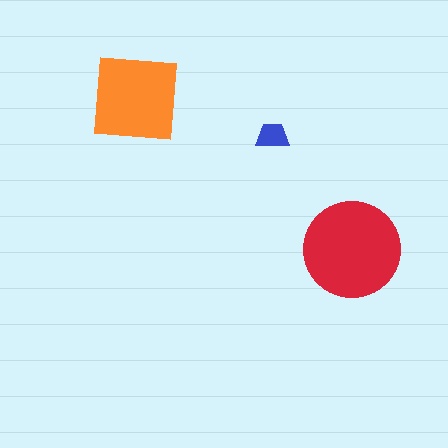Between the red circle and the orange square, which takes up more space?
The red circle.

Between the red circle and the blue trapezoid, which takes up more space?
The red circle.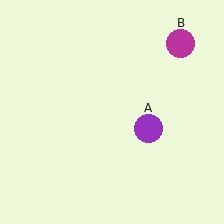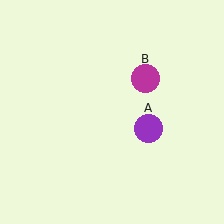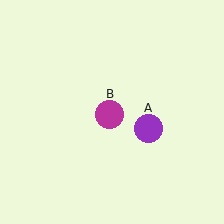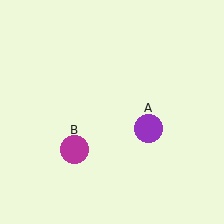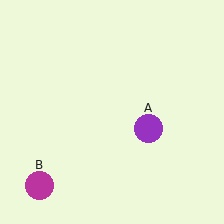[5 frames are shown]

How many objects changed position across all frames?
1 object changed position: magenta circle (object B).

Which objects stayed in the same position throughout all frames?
Purple circle (object A) remained stationary.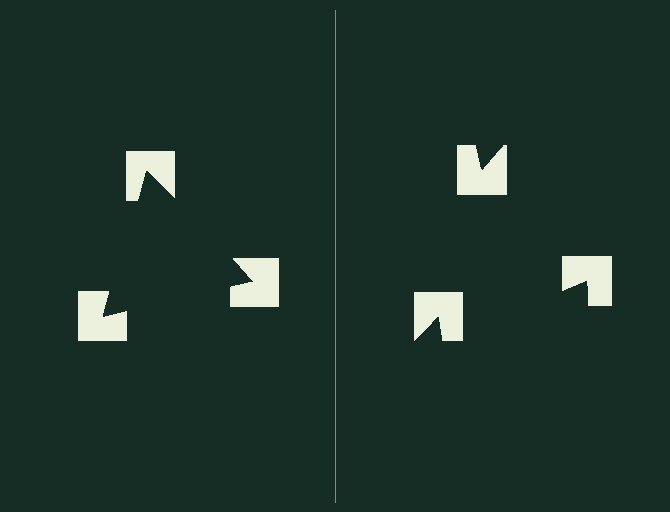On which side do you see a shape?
An illusory triangle appears on the left side. On the right side the wedge cuts are rotated, so no coherent shape forms.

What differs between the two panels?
The notched squares are positioned identically on both sides; only the wedge orientations differ. On the left they align to a triangle; on the right they are misaligned.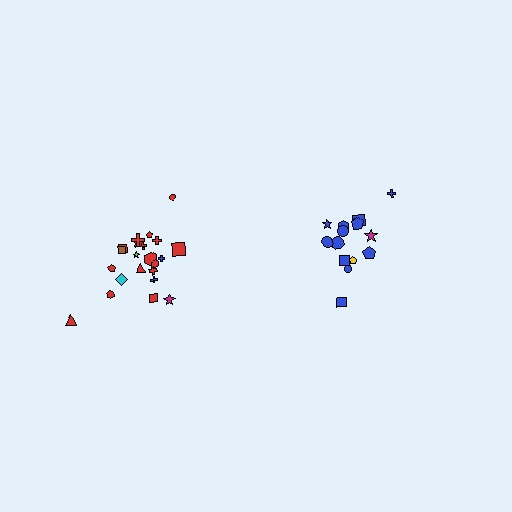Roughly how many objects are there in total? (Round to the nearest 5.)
Roughly 35 objects in total.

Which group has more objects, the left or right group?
The left group.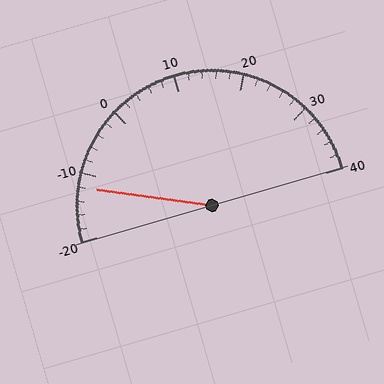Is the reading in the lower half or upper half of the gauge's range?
The reading is in the lower half of the range (-20 to 40).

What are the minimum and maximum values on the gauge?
The gauge ranges from -20 to 40.